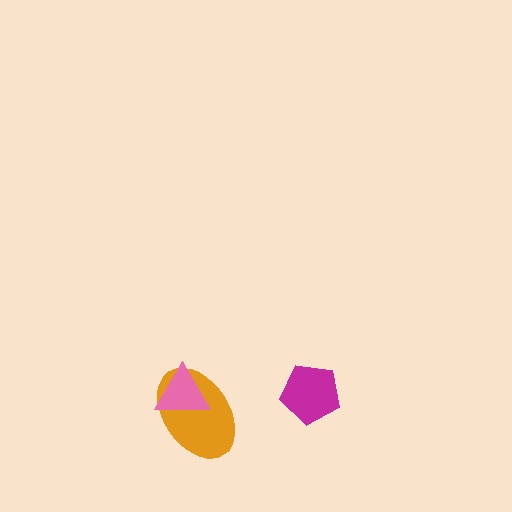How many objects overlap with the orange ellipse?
1 object overlaps with the orange ellipse.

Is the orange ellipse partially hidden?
Yes, it is partially covered by another shape.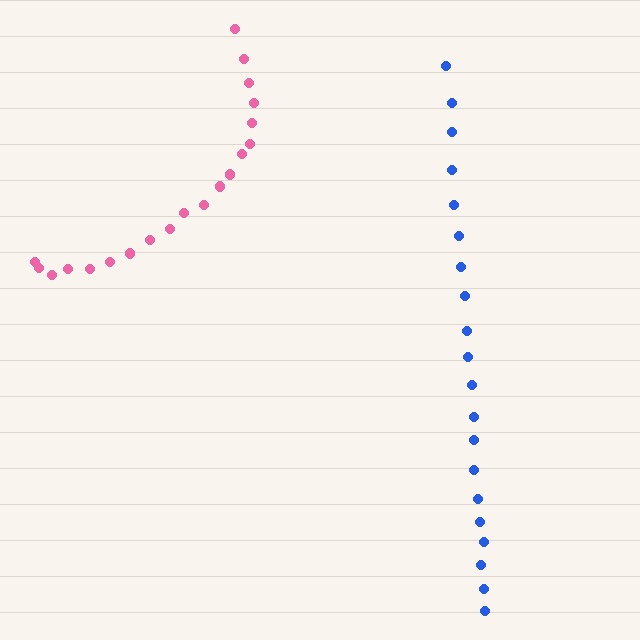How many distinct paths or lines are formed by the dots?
There are 2 distinct paths.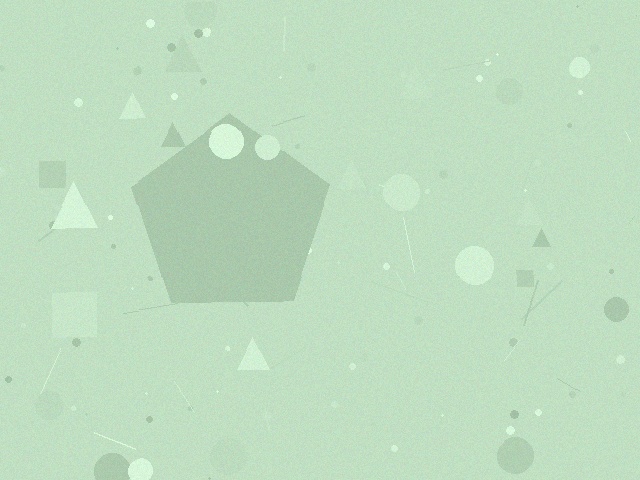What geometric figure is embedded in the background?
A pentagon is embedded in the background.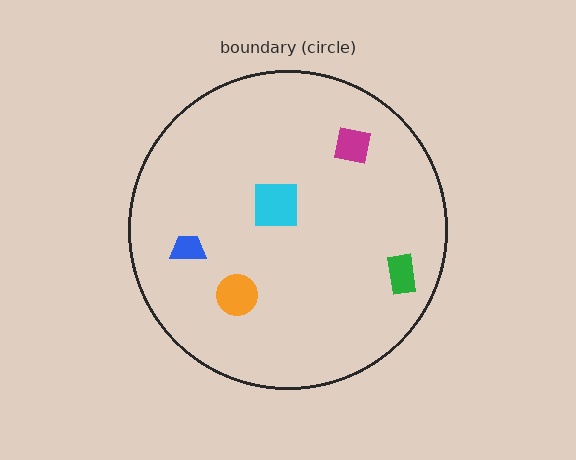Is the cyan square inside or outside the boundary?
Inside.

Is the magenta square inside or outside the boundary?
Inside.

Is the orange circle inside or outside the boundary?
Inside.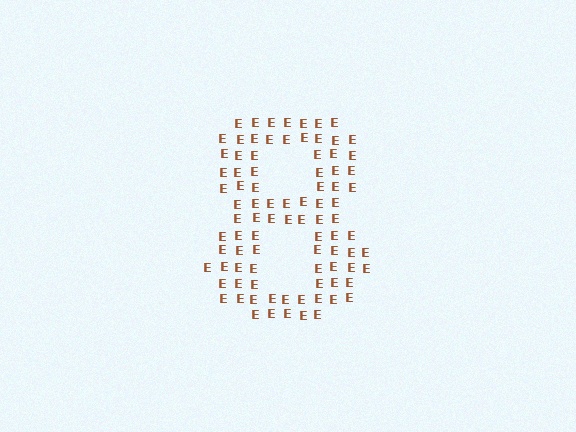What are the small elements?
The small elements are letter E's.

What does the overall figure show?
The overall figure shows the digit 8.